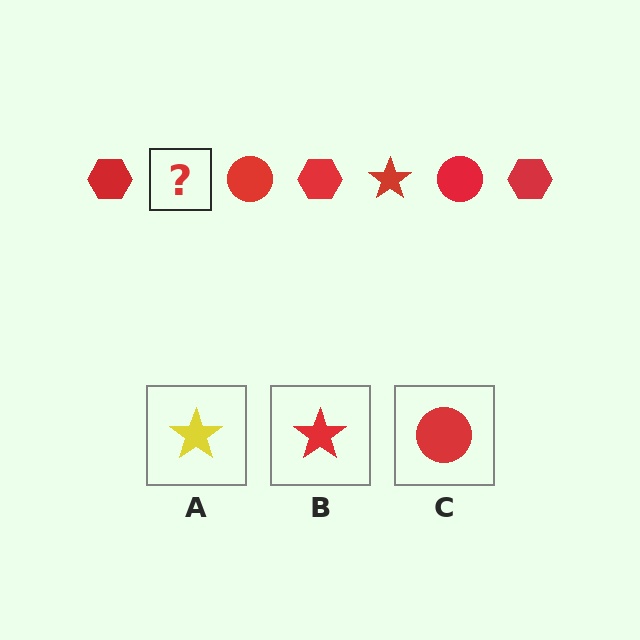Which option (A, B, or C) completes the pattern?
B.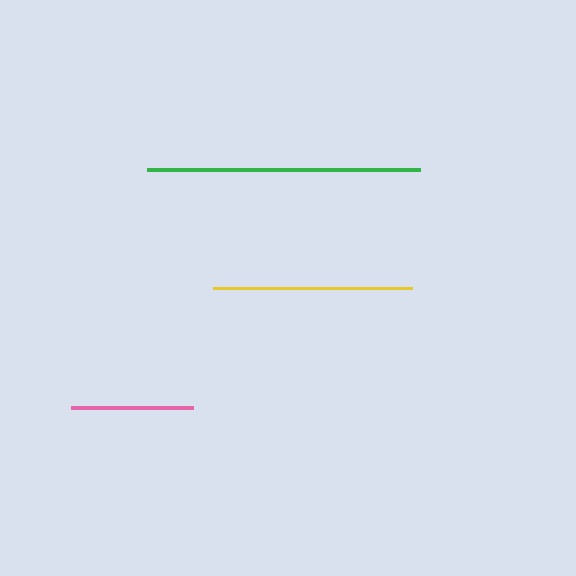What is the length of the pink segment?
The pink segment is approximately 122 pixels long.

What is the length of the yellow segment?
The yellow segment is approximately 199 pixels long.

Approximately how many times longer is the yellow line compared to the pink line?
The yellow line is approximately 1.6 times the length of the pink line.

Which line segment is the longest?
The green line is the longest at approximately 274 pixels.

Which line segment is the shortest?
The pink line is the shortest at approximately 122 pixels.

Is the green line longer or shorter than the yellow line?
The green line is longer than the yellow line.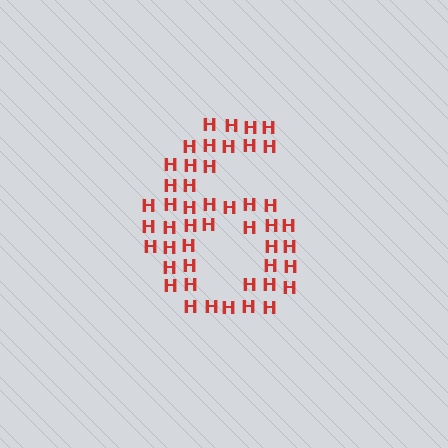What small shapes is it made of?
It is made of small letter H's.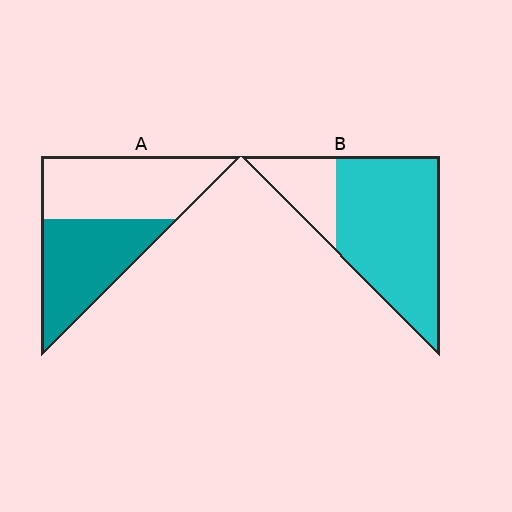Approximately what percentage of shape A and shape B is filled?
A is approximately 45% and B is approximately 75%.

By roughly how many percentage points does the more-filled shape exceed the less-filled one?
By roughly 30 percentage points (B over A).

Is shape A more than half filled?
Roughly half.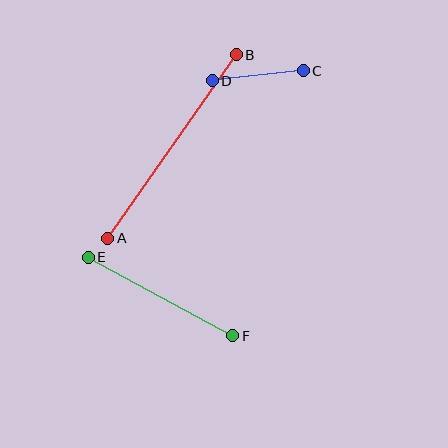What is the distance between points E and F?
The distance is approximately 164 pixels.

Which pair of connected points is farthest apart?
Points A and B are farthest apart.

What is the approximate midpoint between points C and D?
The midpoint is at approximately (258, 76) pixels.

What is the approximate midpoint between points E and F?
The midpoint is at approximately (161, 296) pixels.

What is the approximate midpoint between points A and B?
The midpoint is at approximately (172, 147) pixels.